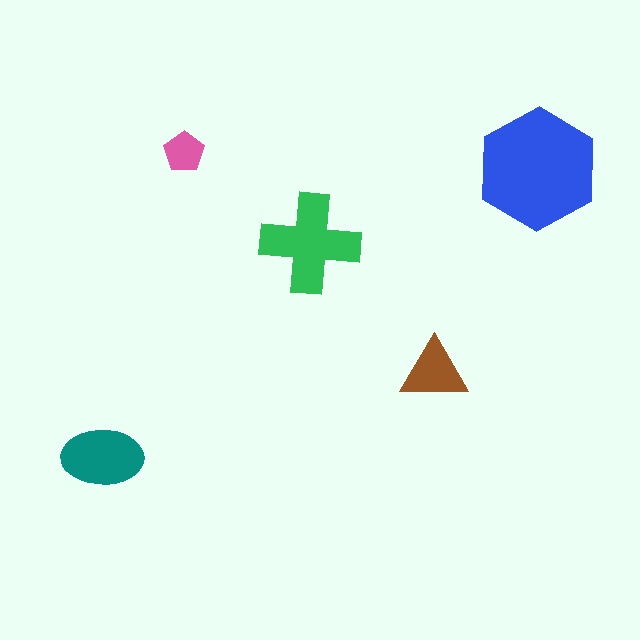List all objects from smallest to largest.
The pink pentagon, the brown triangle, the teal ellipse, the green cross, the blue hexagon.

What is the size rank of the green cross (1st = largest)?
2nd.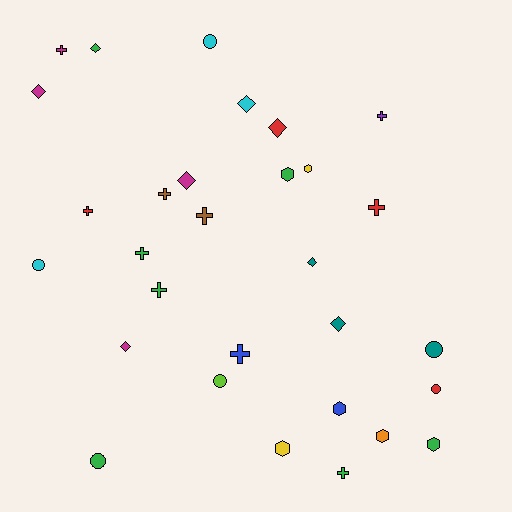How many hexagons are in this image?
There are 6 hexagons.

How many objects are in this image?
There are 30 objects.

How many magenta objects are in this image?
There are 4 magenta objects.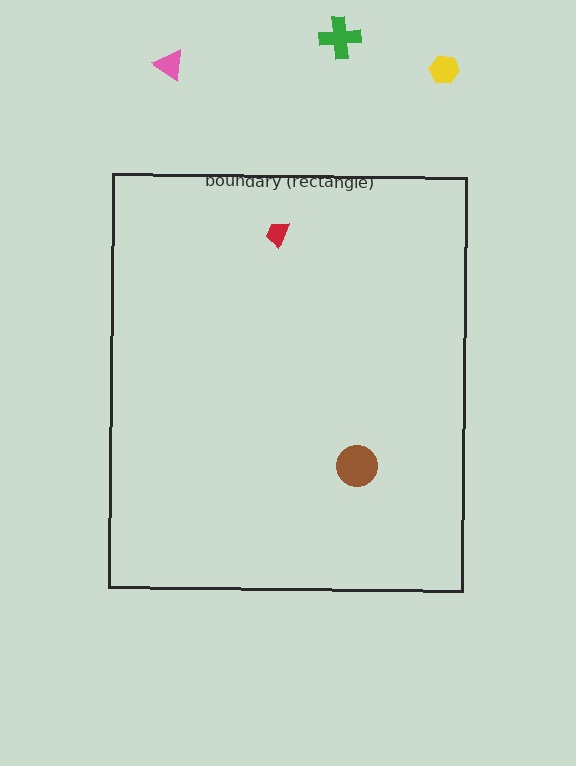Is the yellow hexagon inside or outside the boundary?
Outside.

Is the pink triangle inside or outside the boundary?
Outside.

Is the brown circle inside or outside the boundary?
Inside.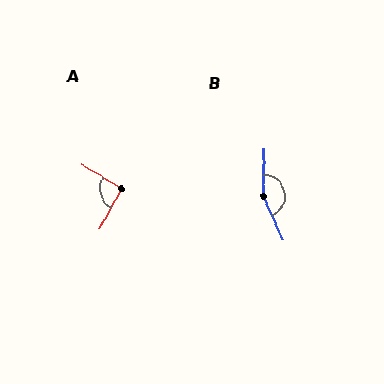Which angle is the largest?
B, at approximately 156 degrees.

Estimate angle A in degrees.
Approximately 92 degrees.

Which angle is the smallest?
A, at approximately 92 degrees.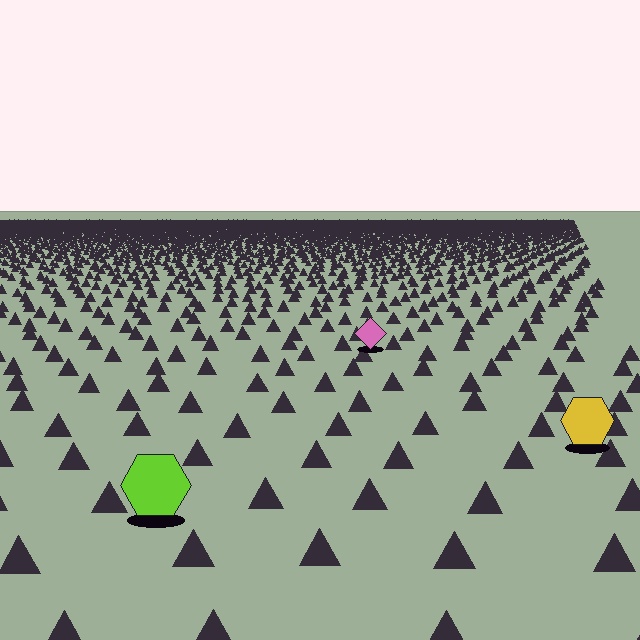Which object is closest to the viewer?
The lime hexagon is closest. The texture marks near it are larger and more spread out.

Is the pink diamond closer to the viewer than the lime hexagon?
No. The lime hexagon is closer — you can tell from the texture gradient: the ground texture is coarser near it.